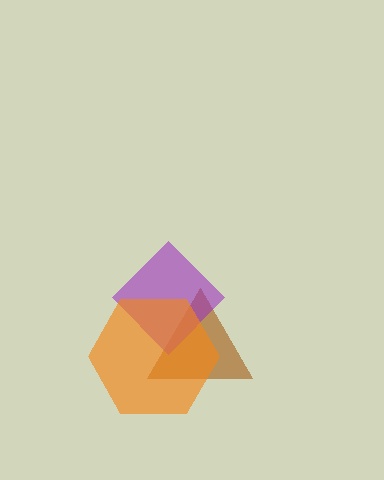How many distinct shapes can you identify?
There are 3 distinct shapes: a brown triangle, a purple diamond, an orange hexagon.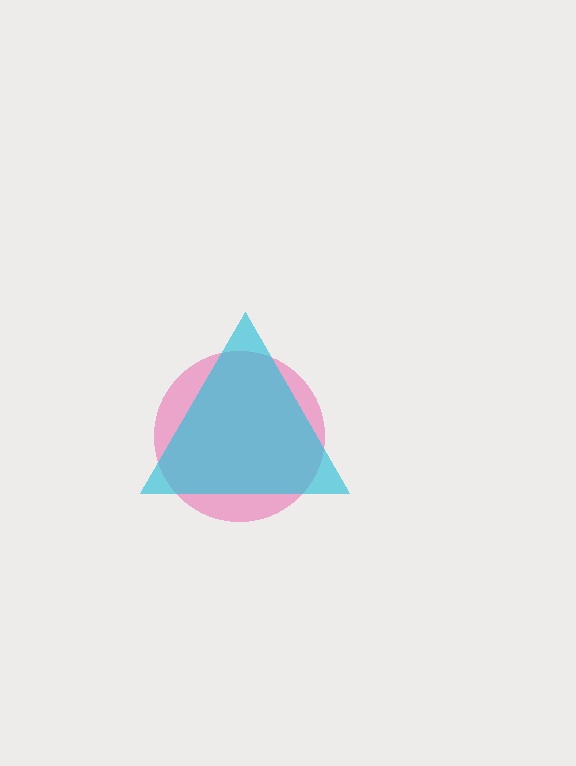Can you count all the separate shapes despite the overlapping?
Yes, there are 2 separate shapes.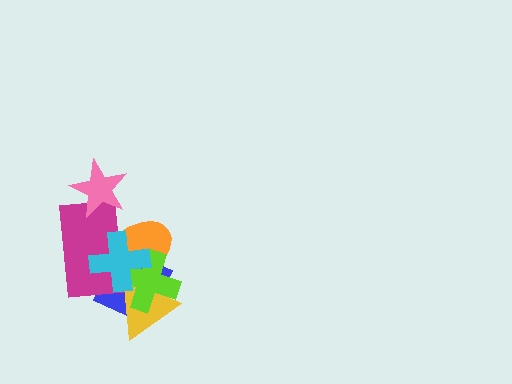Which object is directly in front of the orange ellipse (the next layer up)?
The blue square is directly in front of the orange ellipse.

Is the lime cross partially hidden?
Yes, it is partially covered by another shape.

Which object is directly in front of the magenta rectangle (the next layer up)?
The pink star is directly in front of the magenta rectangle.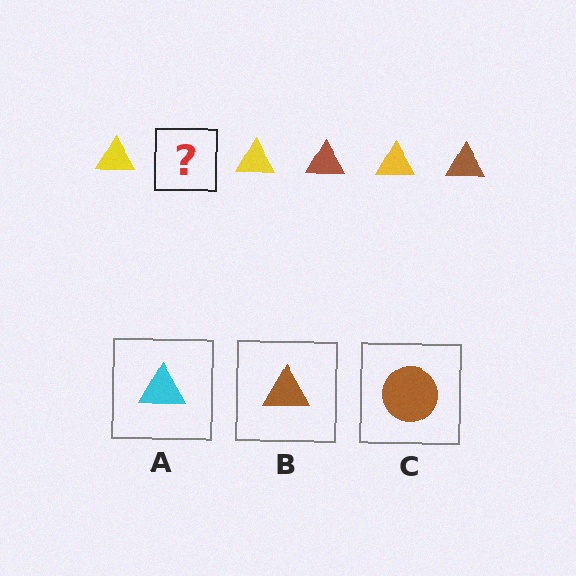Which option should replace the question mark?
Option B.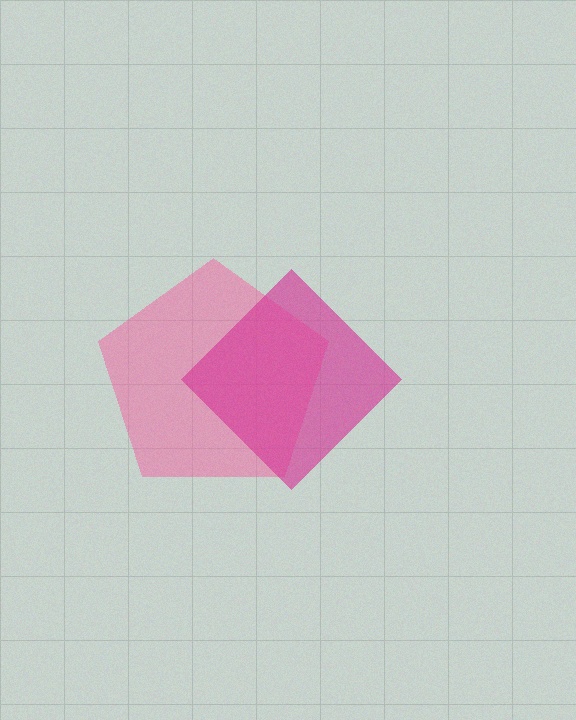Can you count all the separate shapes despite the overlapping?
Yes, there are 2 separate shapes.